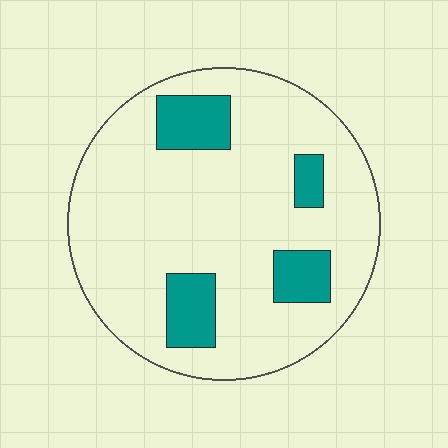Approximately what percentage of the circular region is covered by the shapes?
Approximately 15%.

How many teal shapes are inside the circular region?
4.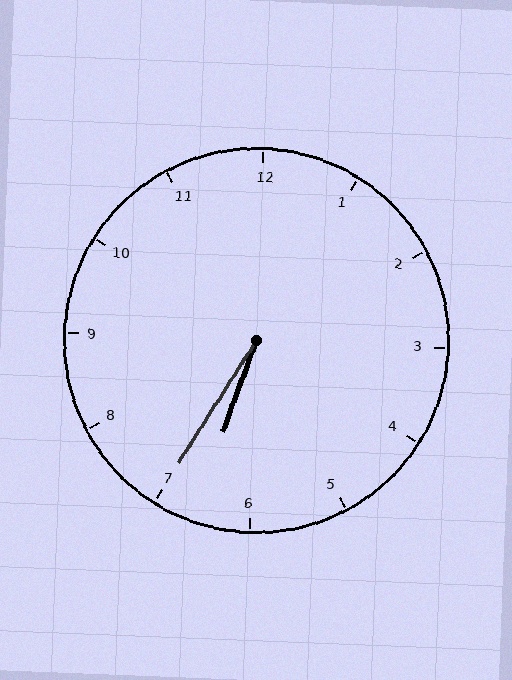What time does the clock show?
6:35.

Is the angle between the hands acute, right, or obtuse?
It is acute.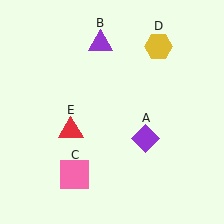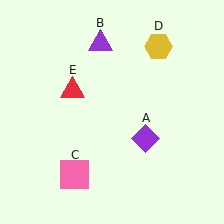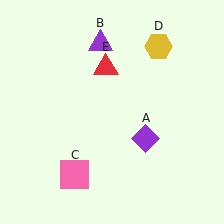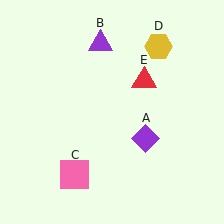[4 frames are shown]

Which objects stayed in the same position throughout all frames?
Purple diamond (object A) and purple triangle (object B) and pink square (object C) and yellow hexagon (object D) remained stationary.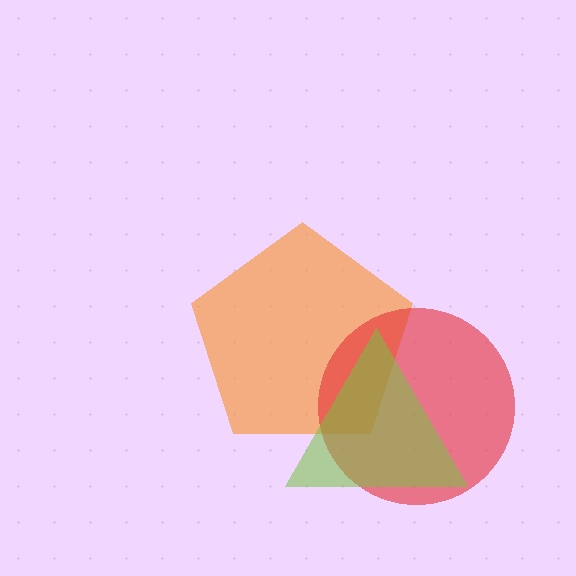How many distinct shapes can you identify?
There are 3 distinct shapes: an orange pentagon, a red circle, a lime triangle.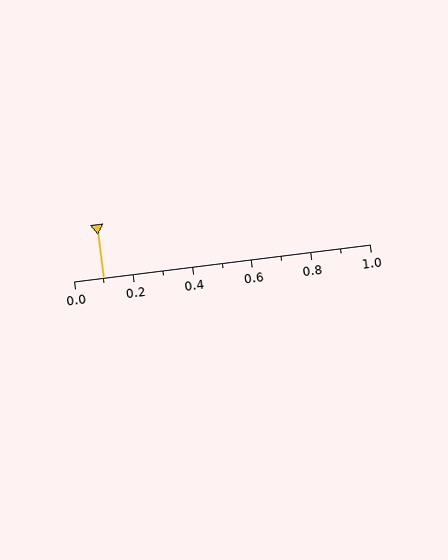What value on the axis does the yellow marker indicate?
The marker indicates approximately 0.1.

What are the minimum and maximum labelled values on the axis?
The axis runs from 0.0 to 1.0.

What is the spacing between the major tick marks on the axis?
The major ticks are spaced 0.2 apart.